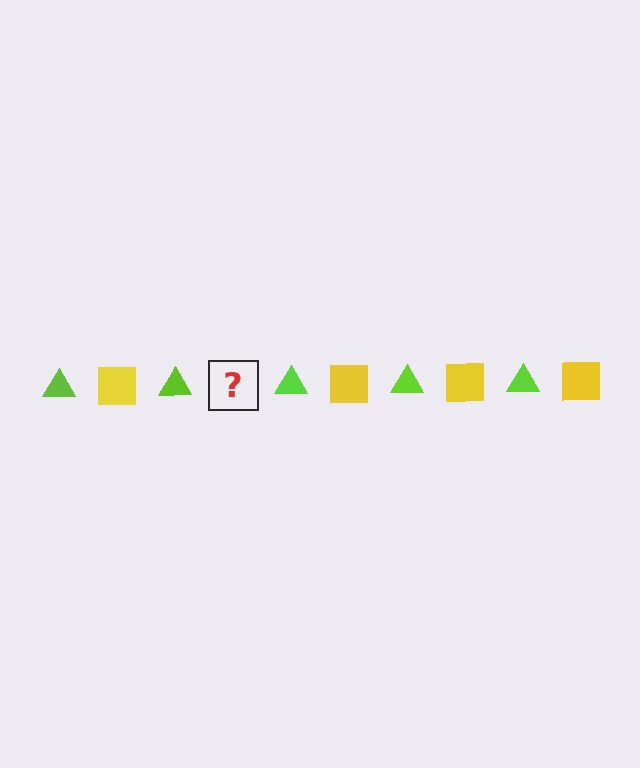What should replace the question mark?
The question mark should be replaced with a yellow square.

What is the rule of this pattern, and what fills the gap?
The rule is that the pattern alternates between lime triangle and yellow square. The gap should be filled with a yellow square.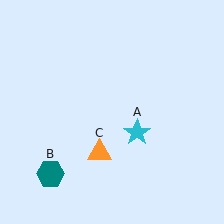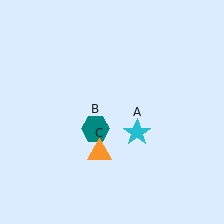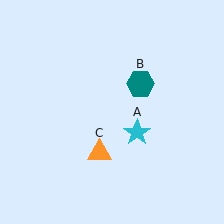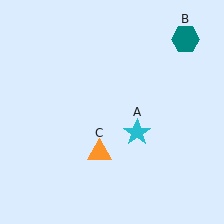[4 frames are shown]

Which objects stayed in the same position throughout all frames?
Cyan star (object A) and orange triangle (object C) remained stationary.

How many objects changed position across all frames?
1 object changed position: teal hexagon (object B).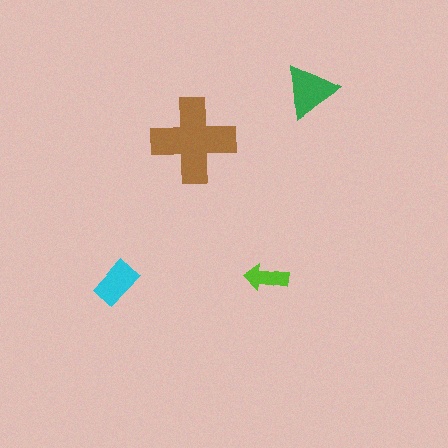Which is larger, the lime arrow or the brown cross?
The brown cross.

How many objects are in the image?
There are 4 objects in the image.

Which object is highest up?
The green triangle is topmost.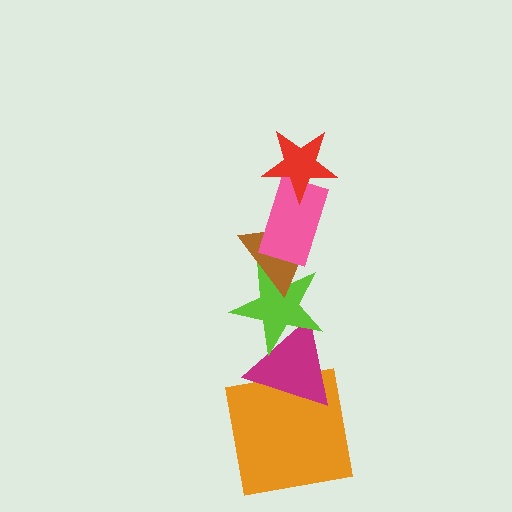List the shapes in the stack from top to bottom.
From top to bottom: the red star, the pink rectangle, the brown triangle, the lime star, the magenta triangle, the orange square.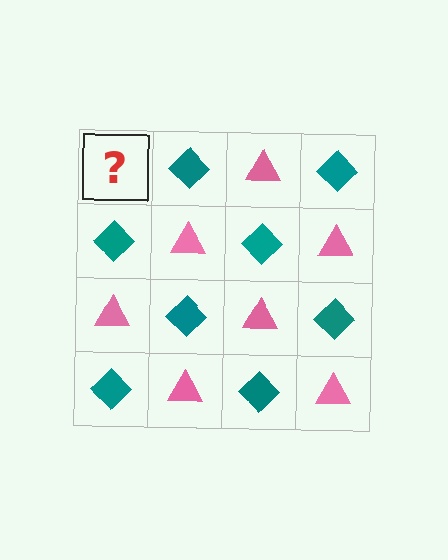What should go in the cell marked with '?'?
The missing cell should contain a pink triangle.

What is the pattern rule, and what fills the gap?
The rule is that it alternates pink triangle and teal diamond in a checkerboard pattern. The gap should be filled with a pink triangle.